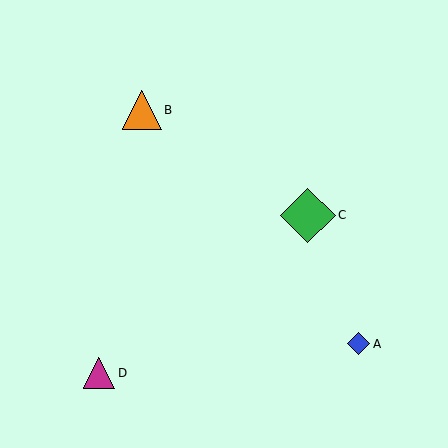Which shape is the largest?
The green diamond (labeled C) is the largest.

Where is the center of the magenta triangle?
The center of the magenta triangle is at (99, 373).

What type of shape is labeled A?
Shape A is a blue diamond.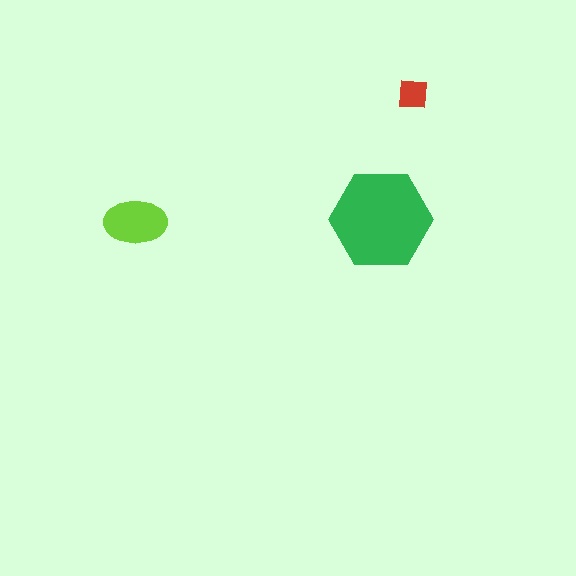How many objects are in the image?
There are 3 objects in the image.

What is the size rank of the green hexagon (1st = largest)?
1st.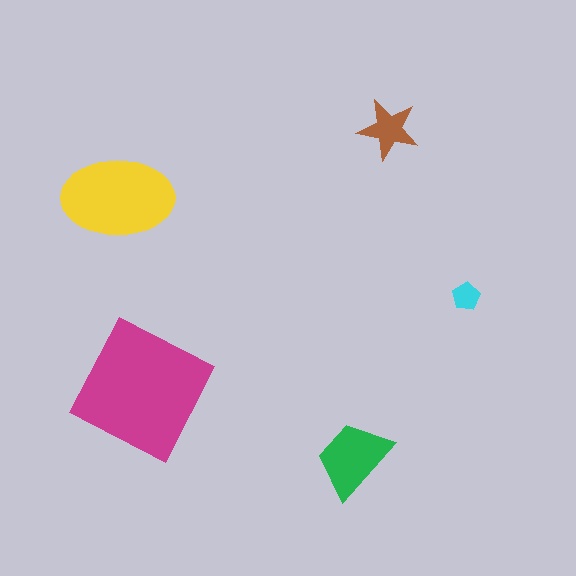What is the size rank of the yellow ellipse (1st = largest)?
2nd.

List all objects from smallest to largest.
The cyan pentagon, the brown star, the green trapezoid, the yellow ellipse, the magenta square.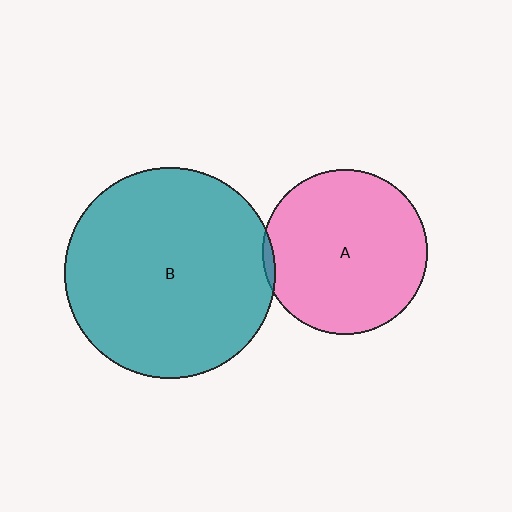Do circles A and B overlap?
Yes.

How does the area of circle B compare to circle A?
Approximately 1.6 times.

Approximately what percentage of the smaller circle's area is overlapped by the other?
Approximately 5%.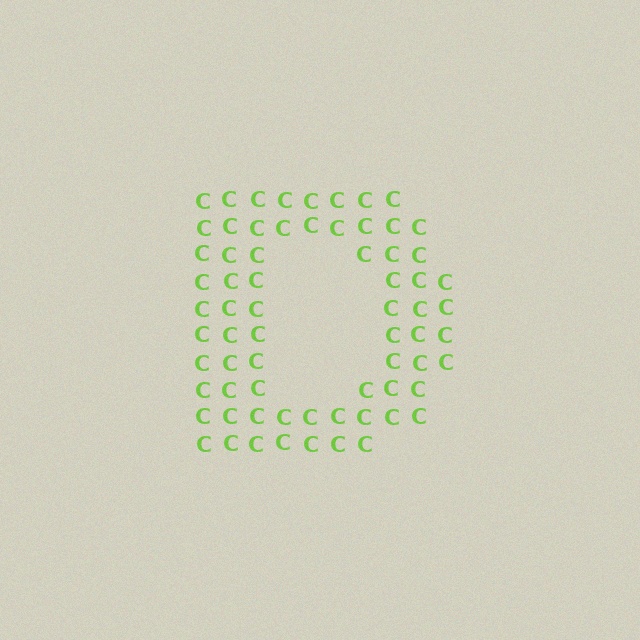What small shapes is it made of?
It is made of small letter C's.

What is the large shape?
The large shape is the letter D.